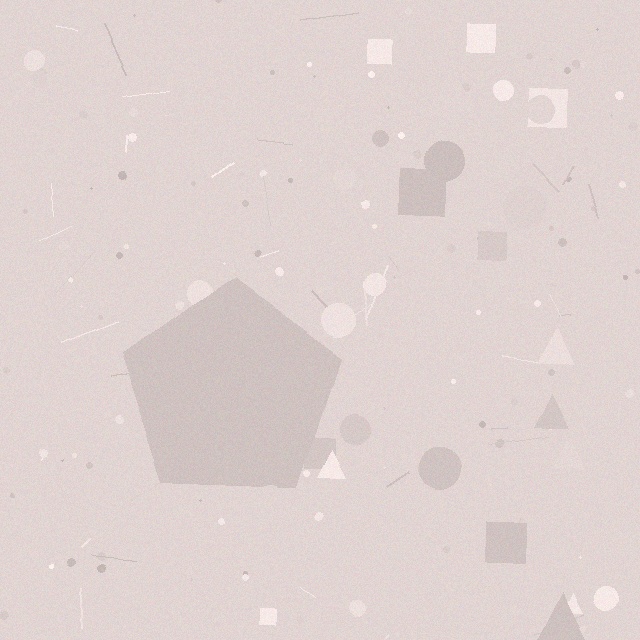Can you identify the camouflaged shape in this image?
The camouflaged shape is a pentagon.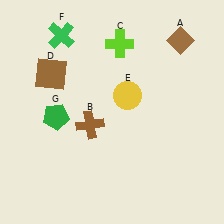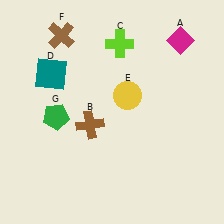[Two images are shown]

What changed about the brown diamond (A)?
In Image 1, A is brown. In Image 2, it changed to magenta.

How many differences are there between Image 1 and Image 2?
There are 3 differences between the two images.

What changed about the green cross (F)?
In Image 1, F is green. In Image 2, it changed to brown.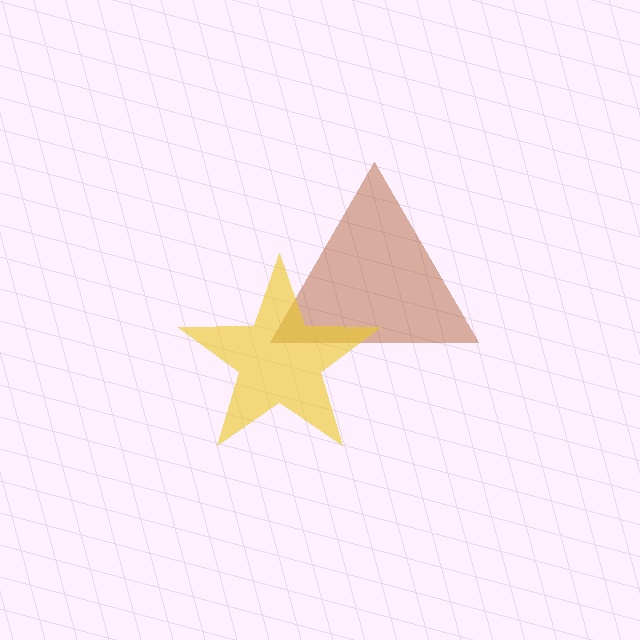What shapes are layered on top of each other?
The layered shapes are: a brown triangle, a yellow star.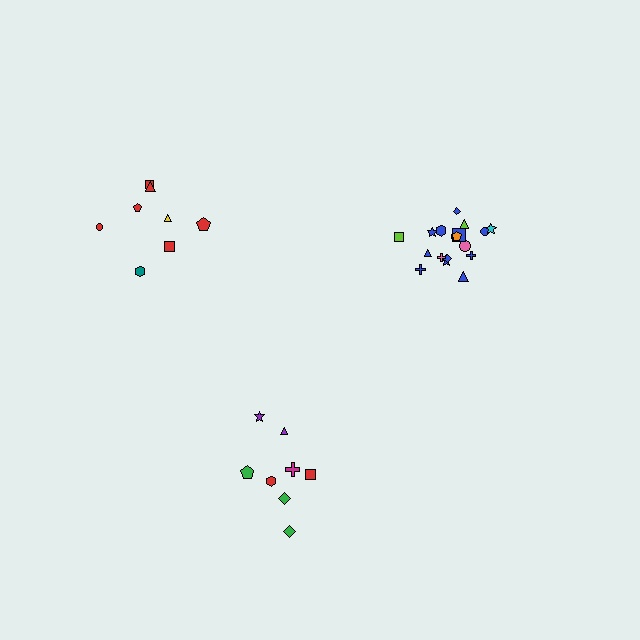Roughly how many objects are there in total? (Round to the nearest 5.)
Roughly 35 objects in total.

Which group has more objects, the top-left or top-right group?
The top-right group.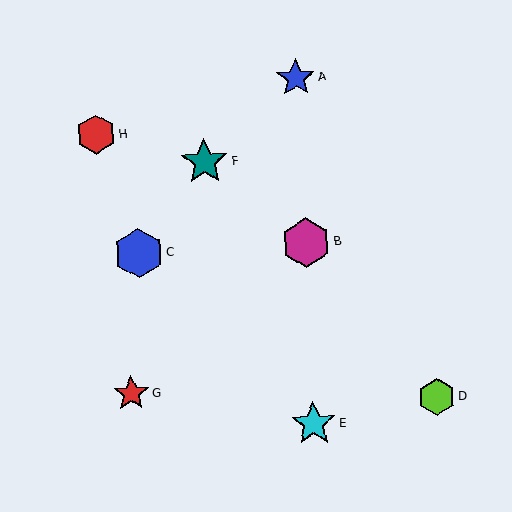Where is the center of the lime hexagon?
The center of the lime hexagon is at (437, 397).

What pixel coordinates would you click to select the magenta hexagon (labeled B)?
Click at (306, 243) to select the magenta hexagon B.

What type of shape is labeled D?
Shape D is a lime hexagon.